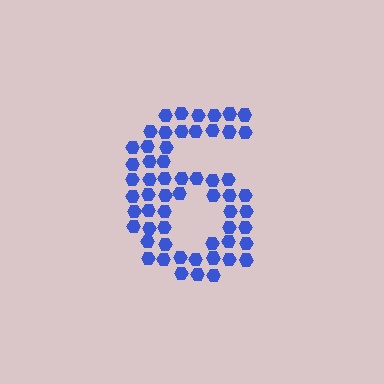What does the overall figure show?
The overall figure shows the digit 6.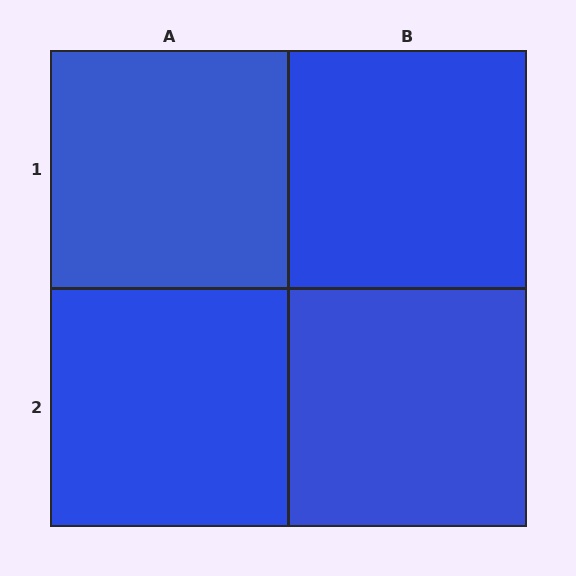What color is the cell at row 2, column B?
Blue.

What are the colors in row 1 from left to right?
Blue, blue.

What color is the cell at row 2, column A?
Blue.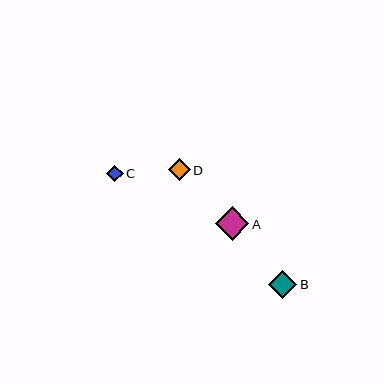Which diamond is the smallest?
Diamond C is the smallest with a size of approximately 16 pixels.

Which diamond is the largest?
Diamond A is the largest with a size of approximately 34 pixels.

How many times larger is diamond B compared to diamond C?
Diamond B is approximately 1.7 times the size of diamond C.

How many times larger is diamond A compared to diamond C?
Diamond A is approximately 2.1 times the size of diamond C.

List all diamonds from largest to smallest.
From largest to smallest: A, B, D, C.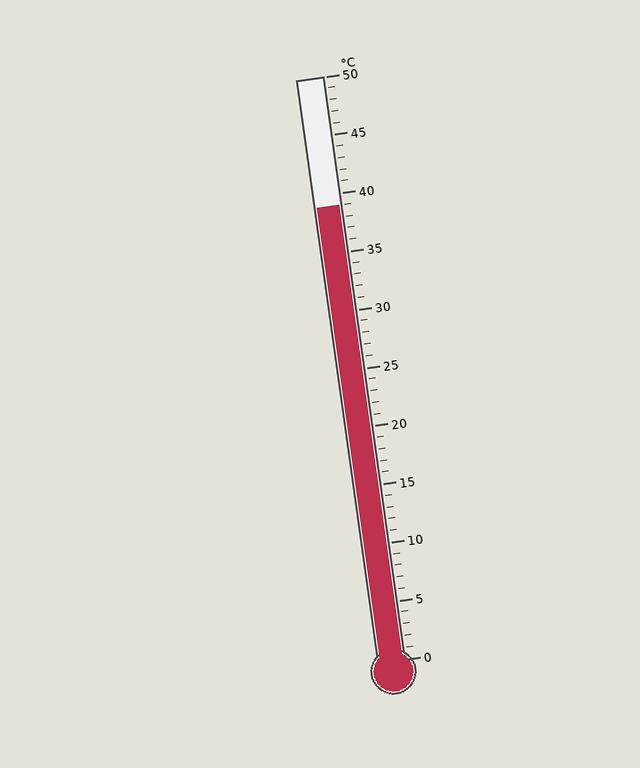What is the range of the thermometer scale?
The thermometer scale ranges from 0°C to 50°C.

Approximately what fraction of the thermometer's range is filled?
The thermometer is filled to approximately 80% of its range.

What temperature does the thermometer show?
The thermometer shows approximately 39°C.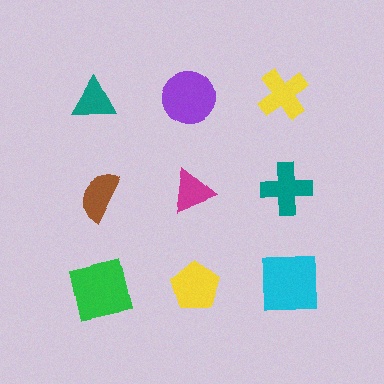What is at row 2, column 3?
A teal cross.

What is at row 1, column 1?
A teal triangle.